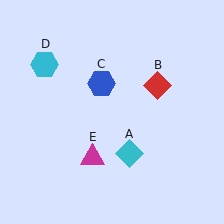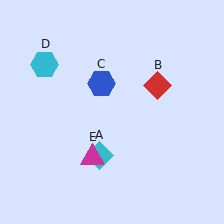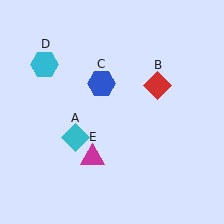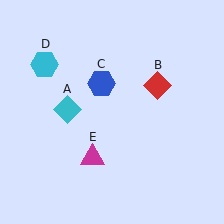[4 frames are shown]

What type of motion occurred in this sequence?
The cyan diamond (object A) rotated clockwise around the center of the scene.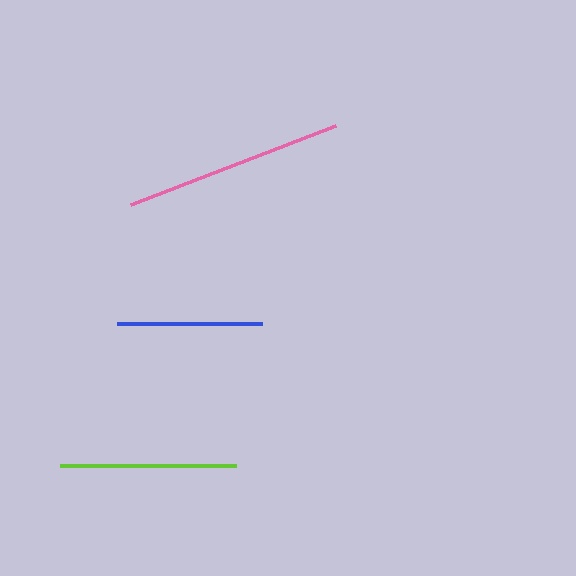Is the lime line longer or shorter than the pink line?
The pink line is longer than the lime line.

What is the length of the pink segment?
The pink segment is approximately 220 pixels long.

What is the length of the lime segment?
The lime segment is approximately 176 pixels long.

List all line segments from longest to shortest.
From longest to shortest: pink, lime, blue.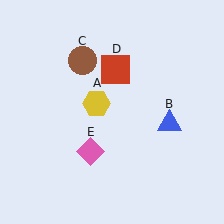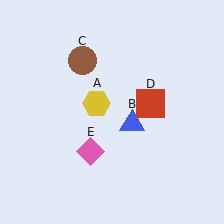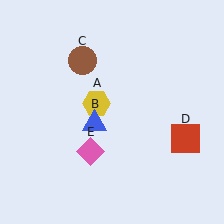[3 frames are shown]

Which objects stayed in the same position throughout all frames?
Yellow hexagon (object A) and brown circle (object C) and pink diamond (object E) remained stationary.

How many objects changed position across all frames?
2 objects changed position: blue triangle (object B), red square (object D).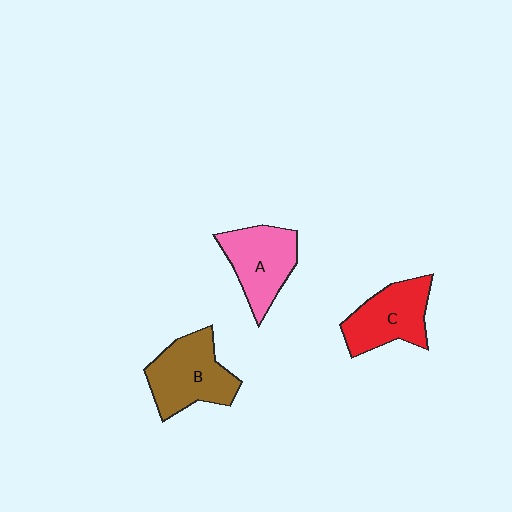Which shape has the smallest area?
Shape C (red).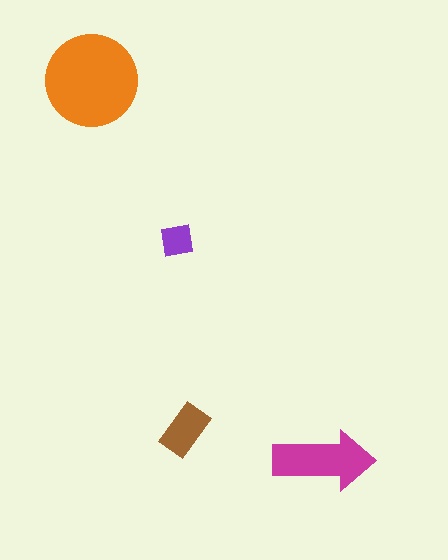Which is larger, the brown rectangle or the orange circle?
The orange circle.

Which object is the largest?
The orange circle.